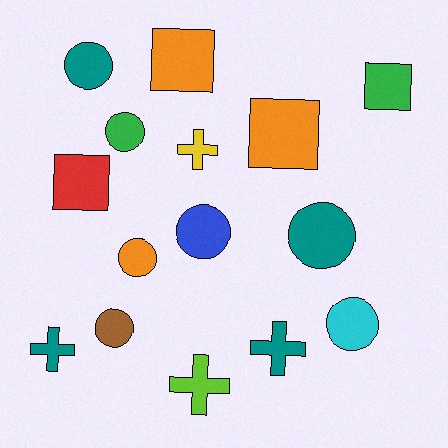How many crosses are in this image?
There are 4 crosses.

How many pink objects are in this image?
There are no pink objects.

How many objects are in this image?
There are 15 objects.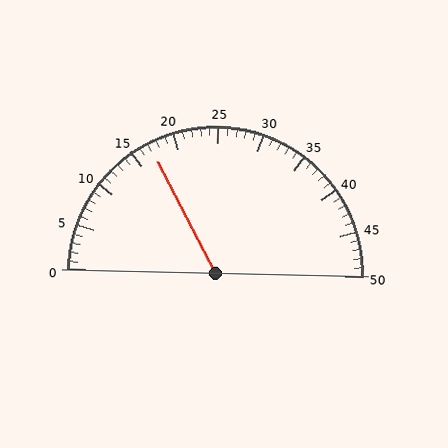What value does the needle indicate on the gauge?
The needle indicates approximately 17.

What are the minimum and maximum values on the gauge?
The gauge ranges from 0 to 50.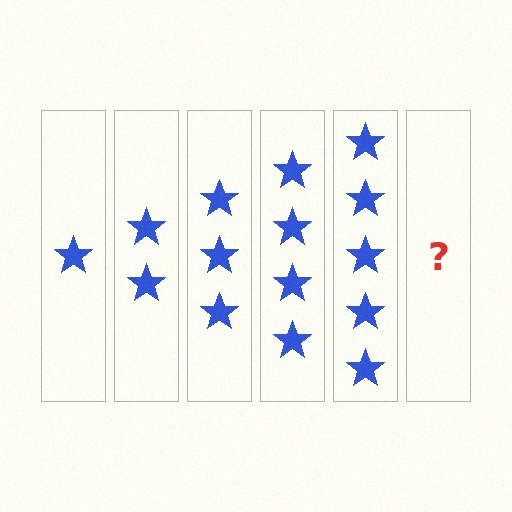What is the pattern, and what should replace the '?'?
The pattern is that each step adds one more star. The '?' should be 6 stars.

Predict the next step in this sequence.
The next step is 6 stars.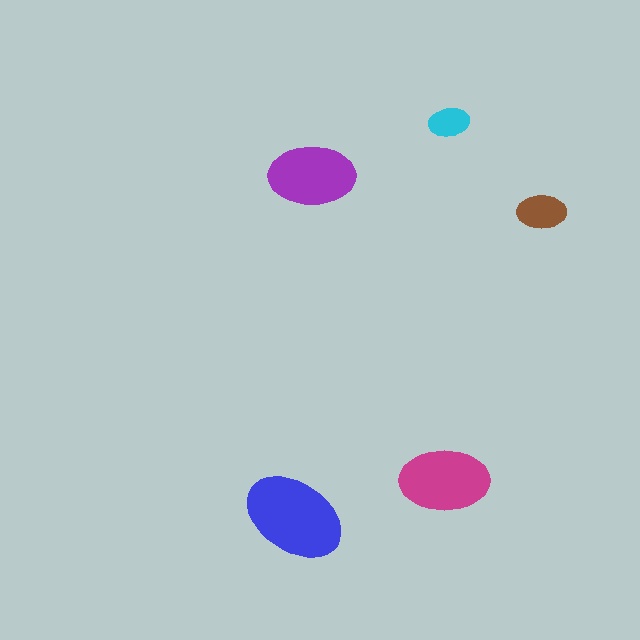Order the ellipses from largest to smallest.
the blue one, the magenta one, the purple one, the brown one, the cyan one.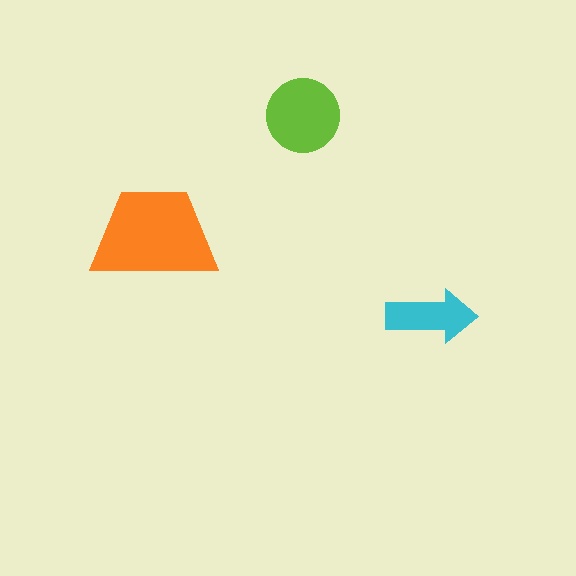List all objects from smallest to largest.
The cyan arrow, the lime circle, the orange trapezoid.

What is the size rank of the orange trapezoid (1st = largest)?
1st.